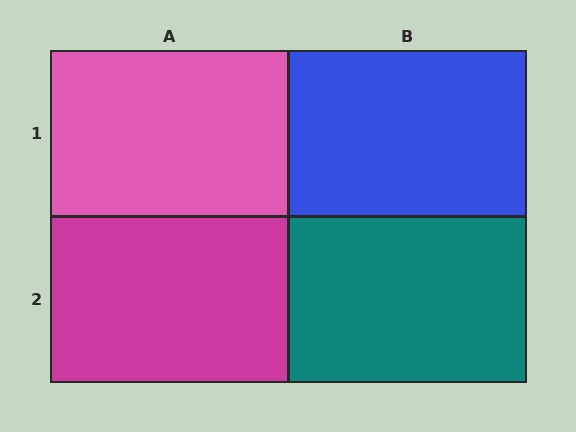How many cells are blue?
1 cell is blue.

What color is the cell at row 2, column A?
Magenta.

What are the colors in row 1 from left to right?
Pink, blue.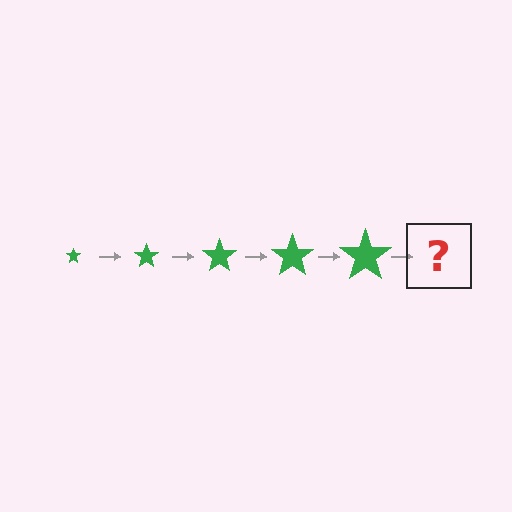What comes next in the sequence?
The next element should be a green star, larger than the previous one.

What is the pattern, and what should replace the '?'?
The pattern is that the star gets progressively larger each step. The '?' should be a green star, larger than the previous one.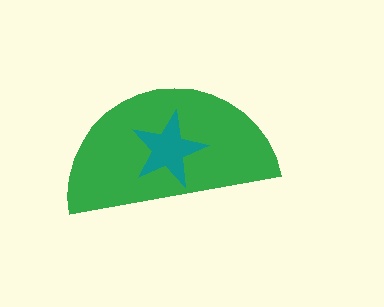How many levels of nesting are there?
2.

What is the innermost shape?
The teal star.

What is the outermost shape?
The green semicircle.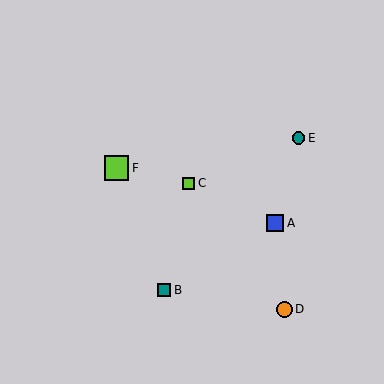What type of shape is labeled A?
Shape A is a blue square.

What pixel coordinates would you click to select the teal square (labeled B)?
Click at (164, 290) to select the teal square B.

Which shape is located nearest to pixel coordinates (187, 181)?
The lime square (labeled C) at (188, 183) is nearest to that location.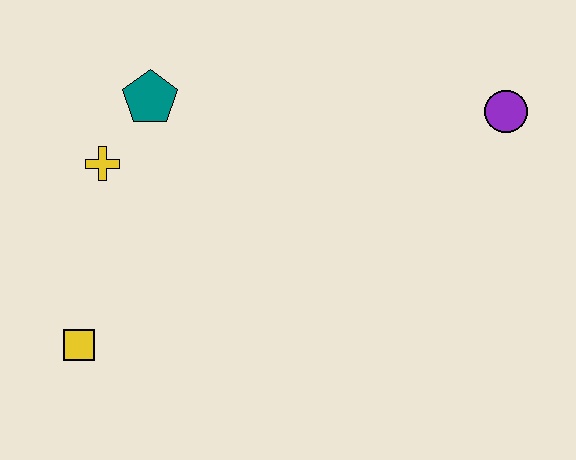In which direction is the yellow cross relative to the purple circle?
The yellow cross is to the left of the purple circle.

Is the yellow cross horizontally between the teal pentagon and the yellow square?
Yes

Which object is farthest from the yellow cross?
The purple circle is farthest from the yellow cross.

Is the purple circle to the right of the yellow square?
Yes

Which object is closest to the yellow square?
The yellow cross is closest to the yellow square.